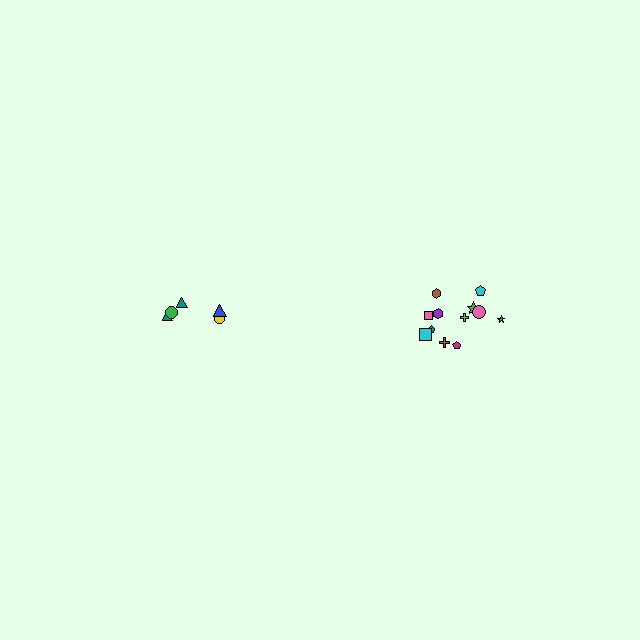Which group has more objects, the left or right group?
The right group.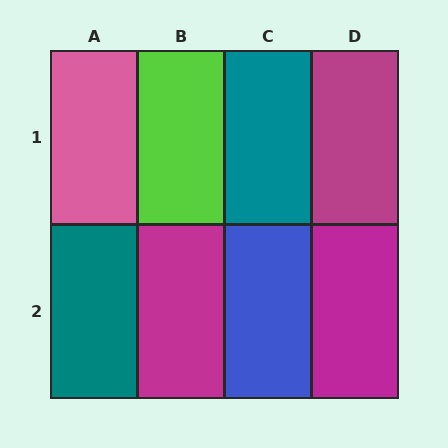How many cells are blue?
1 cell is blue.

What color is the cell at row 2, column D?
Magenta.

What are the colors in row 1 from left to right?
Pink, lime, teal, magenta.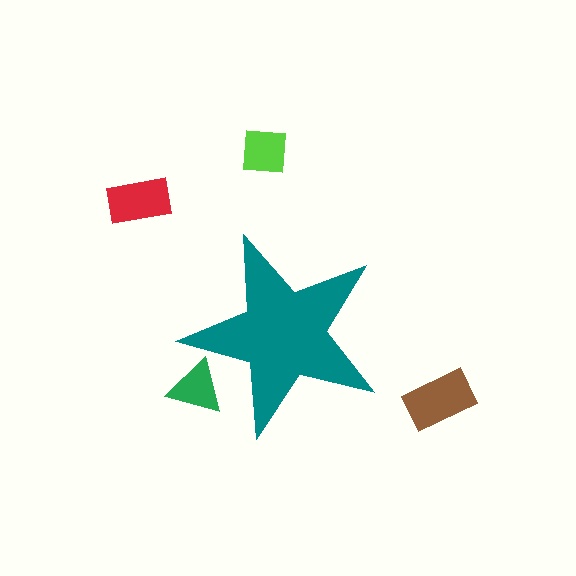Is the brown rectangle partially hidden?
No, the brown rectangle is fully visible.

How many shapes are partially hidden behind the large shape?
1 shape is partially hidden.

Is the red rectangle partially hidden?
No, the red rectangle is fully visible.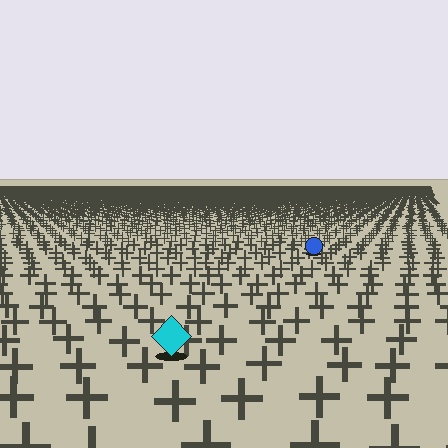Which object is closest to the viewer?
The cyan diamond is closest. The texture marks near it are larger and more spread out.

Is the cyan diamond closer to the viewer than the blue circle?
Yes. The cyan diamond is closer — you can tell from the texture gradient: the ground texture is coarser near it.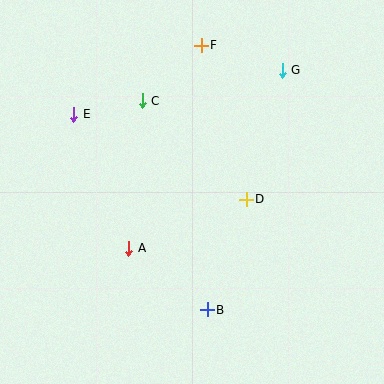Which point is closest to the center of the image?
Point D at (246, 199) is closest to the center.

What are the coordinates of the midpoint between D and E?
The midpoint between D and E is at (160, 157).